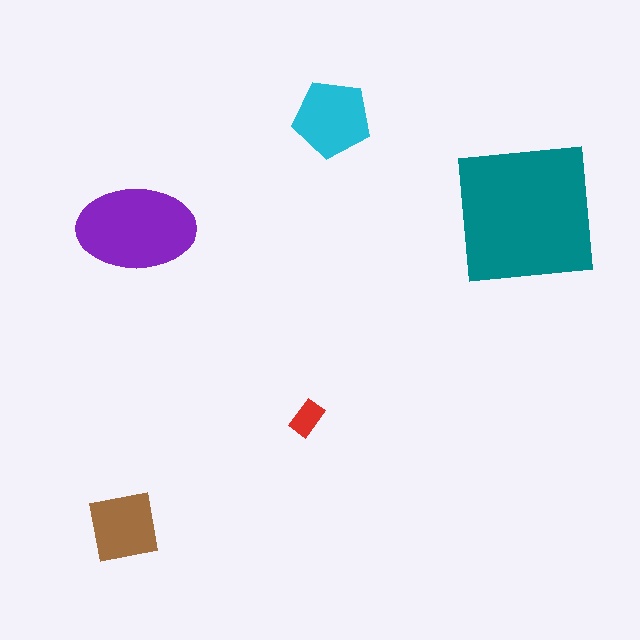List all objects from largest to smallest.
The teal square, the purple ellipse, the cyan pentagon, the brown square, the red rectangle.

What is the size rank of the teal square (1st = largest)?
1st.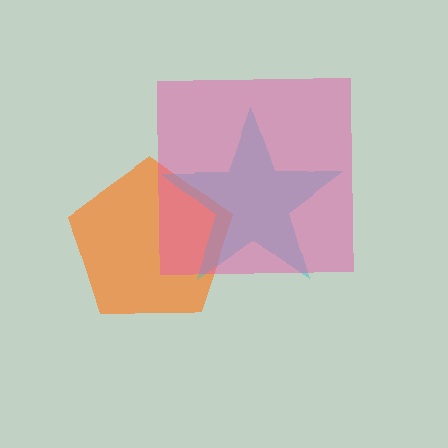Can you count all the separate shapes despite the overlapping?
Yes, there are 3 separate shapes.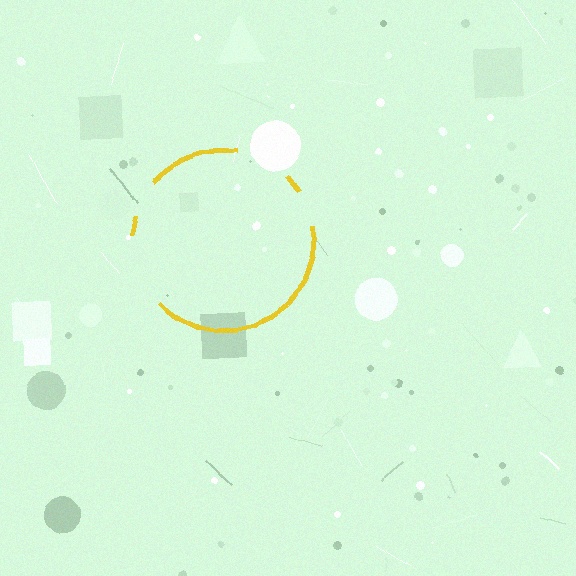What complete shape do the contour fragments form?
The contour fragments form a circle.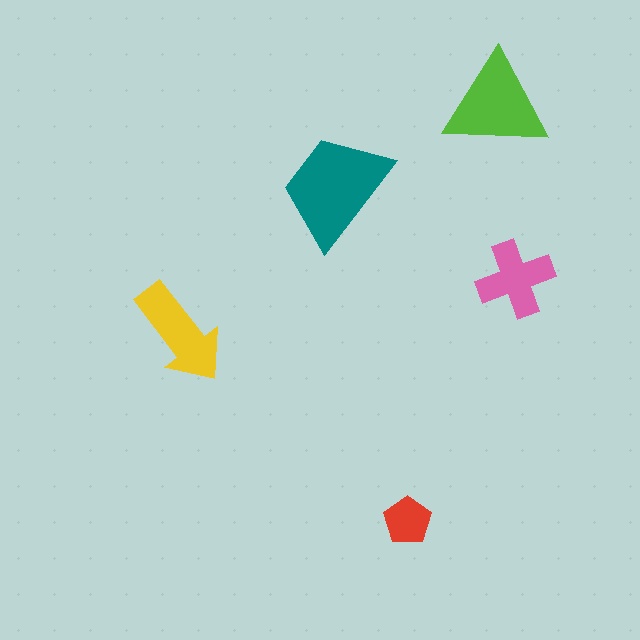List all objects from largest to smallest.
The teal trapezoid, the lime triangle, the yellow arrow, the pink cross, the red pentagon.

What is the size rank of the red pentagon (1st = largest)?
5th.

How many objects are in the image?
There are 5 objects in the image.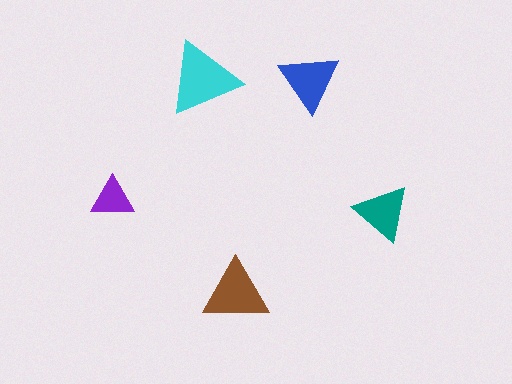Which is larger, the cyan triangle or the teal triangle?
The cyan one.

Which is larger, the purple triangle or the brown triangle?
The brown one.